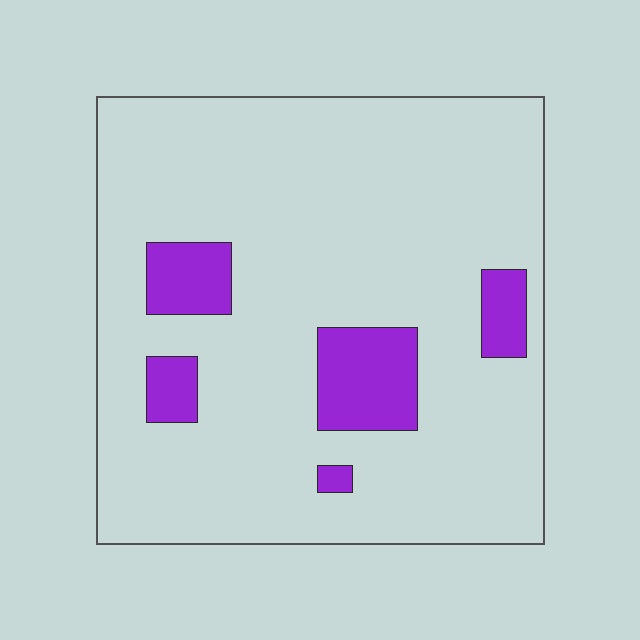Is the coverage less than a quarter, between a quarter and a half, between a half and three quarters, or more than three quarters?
Less than a quarter.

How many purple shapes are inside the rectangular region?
5.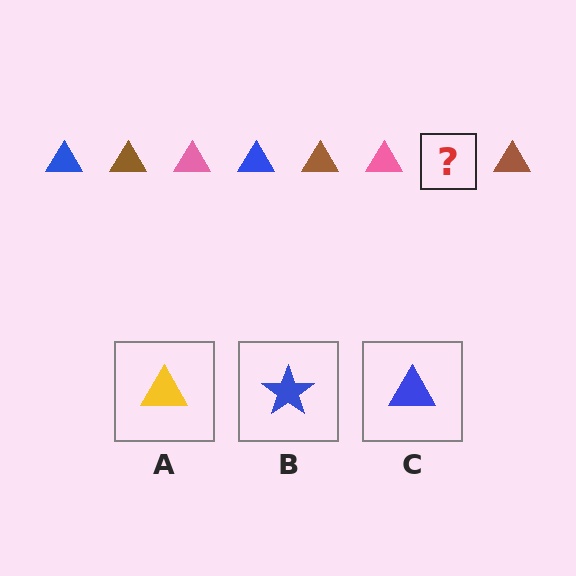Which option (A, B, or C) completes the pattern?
C.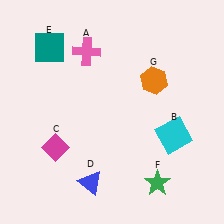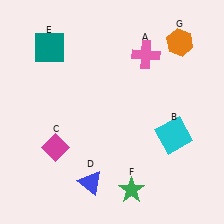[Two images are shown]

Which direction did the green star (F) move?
The green star (F) moved left.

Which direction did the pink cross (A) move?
The pink cross (A) moved right.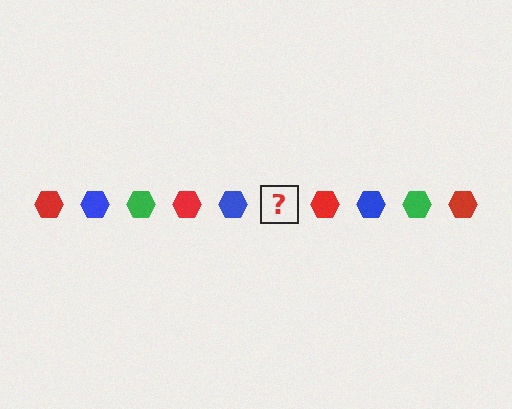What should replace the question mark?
The question mark should be replaced with a green hexagon.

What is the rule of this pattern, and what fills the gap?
The rule is that the pattern cycles through red, blue, green hexagons. The gap should be filled with a green hexagon.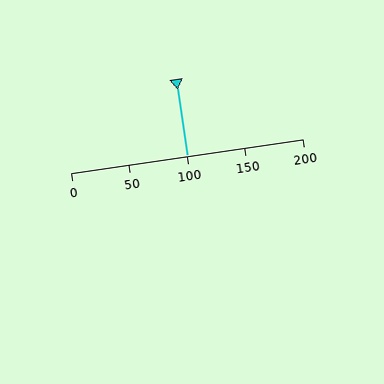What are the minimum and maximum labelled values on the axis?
The axis runs from 0 to 200.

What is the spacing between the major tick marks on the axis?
The major ticks are spaced 50 apart.